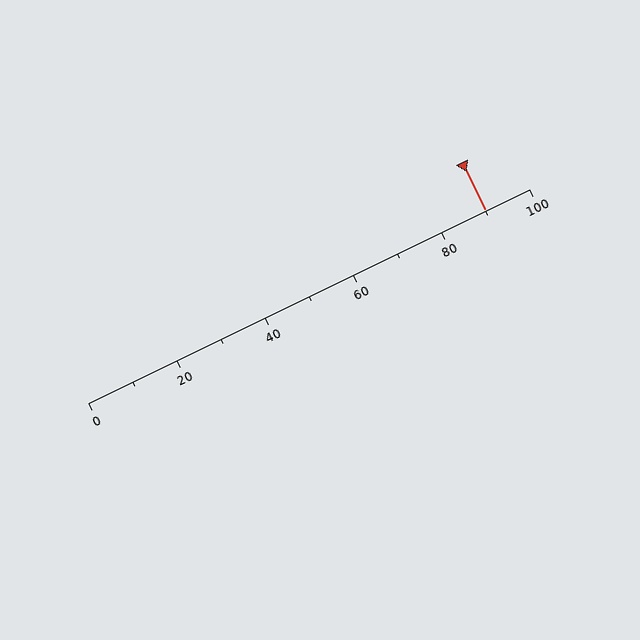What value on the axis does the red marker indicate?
The marker indicates approximately 90.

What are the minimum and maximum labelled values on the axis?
The axis runs from 0 to 100.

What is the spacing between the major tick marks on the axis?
The major ticks are spaced 20 apart.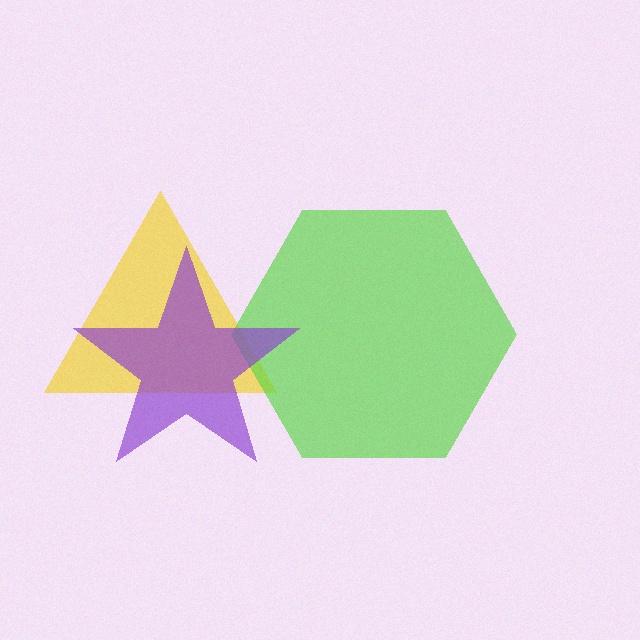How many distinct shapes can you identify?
There are 3 distinct shapes: a yellow triangle, a lime hexagon, a purple star.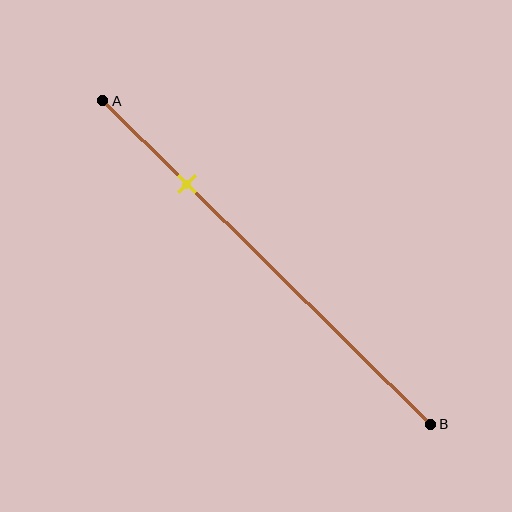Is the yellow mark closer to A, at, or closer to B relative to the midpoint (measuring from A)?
The yellow mark is closer to point A than the midpoint of segment AB.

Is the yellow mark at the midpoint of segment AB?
No, the mark is at about 25% from A, not at the 50% midpoint.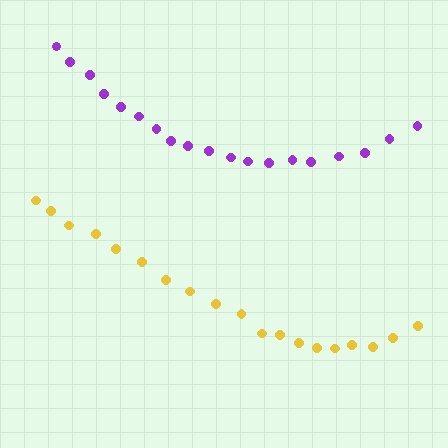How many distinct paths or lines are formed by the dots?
There are 2 distinct paths.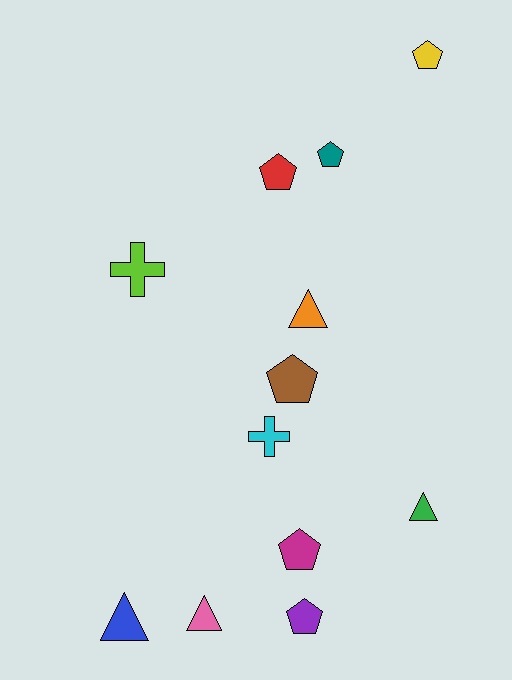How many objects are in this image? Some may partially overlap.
There are 12 objects.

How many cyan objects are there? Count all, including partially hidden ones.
There is 1 cyan object.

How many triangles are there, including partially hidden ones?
There are 4 triangles.